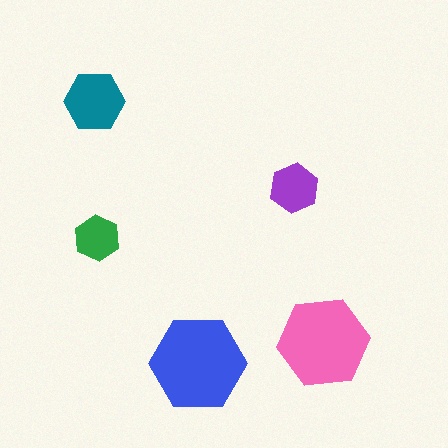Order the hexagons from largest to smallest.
the blue one, the pink one, the teal one, the purple one, the green one.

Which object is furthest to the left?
The teal hexagon is leftmost.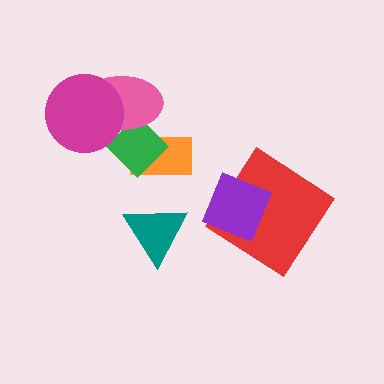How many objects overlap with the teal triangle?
0 objects overlap with the teal triangle.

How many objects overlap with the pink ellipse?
2 objects overlap with the pink ellipse.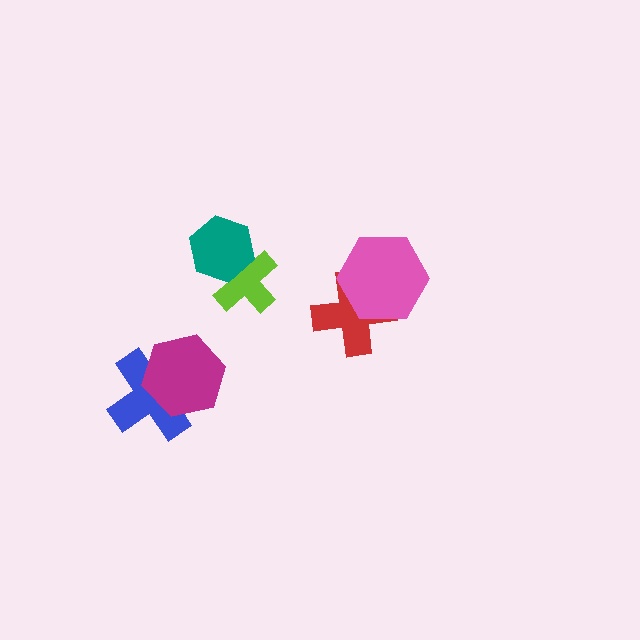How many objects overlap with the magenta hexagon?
1 object overlaps with the magenta hexagon.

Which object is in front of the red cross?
The pink hexagon is in front of the red cross.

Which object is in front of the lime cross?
The teal hexagon is in front of the lime cross.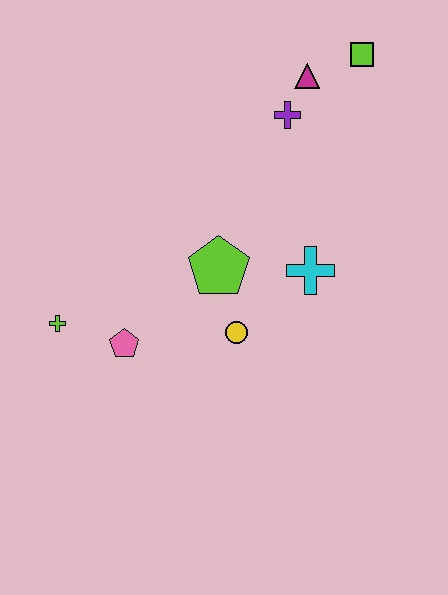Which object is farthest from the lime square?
The lime cross is farthest from the lime square.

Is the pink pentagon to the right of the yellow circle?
No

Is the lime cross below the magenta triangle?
Yes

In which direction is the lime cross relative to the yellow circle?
The lime cross is to the left of the yellow circle.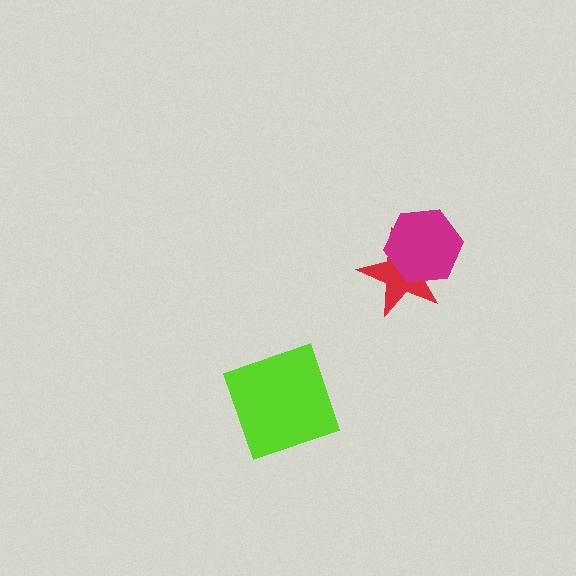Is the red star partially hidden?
Yes, it is partially covered by another shape.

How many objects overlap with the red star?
1 object overlaps with the red star.